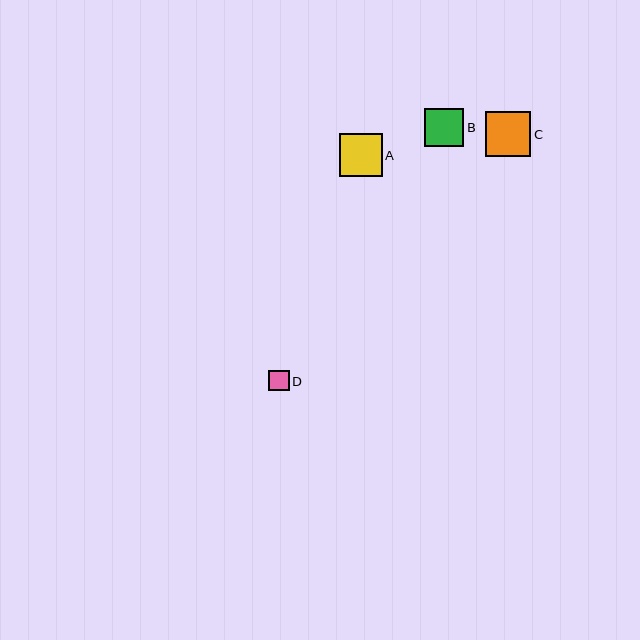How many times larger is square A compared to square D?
Square A is approximately 2.1 times the size of square D.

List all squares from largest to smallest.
From largest to smallest: C, A, B, D.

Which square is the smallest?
Square D is the smallest with a size of approximately 20 pixels.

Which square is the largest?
Square C is the largest with a size of approximately 45 pixels.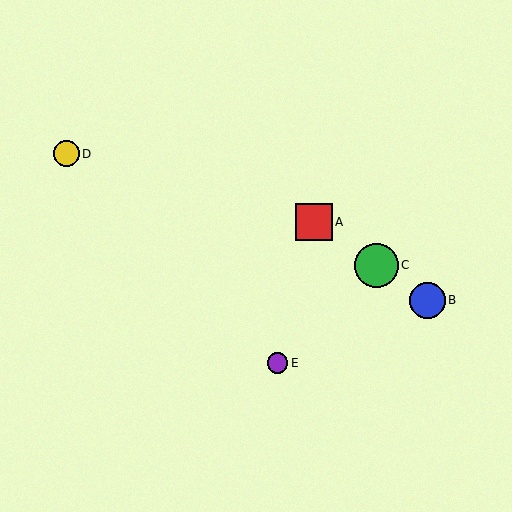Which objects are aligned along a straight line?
Objects A, B, C are aligned along a straight line.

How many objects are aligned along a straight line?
3 objects (A, B, C) are aligned along a straight line.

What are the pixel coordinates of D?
Object D is at (67, 154).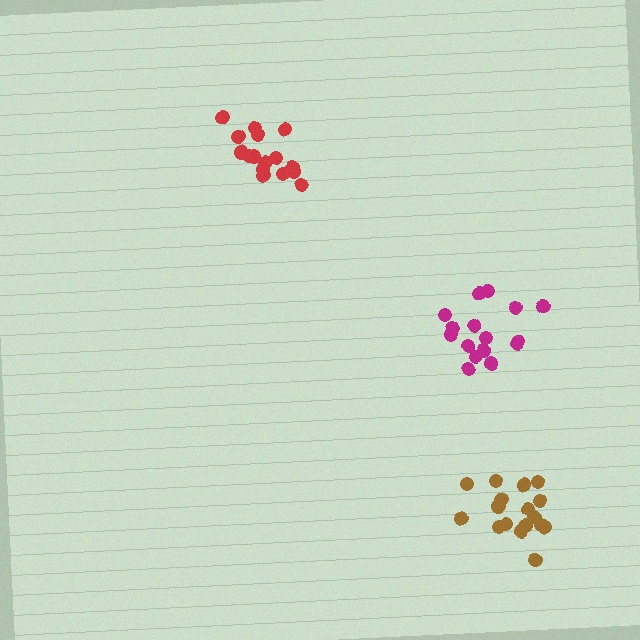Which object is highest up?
The red cluster is topmost.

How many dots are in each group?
Group 1: 17 dots, Group 2: 16 dots, Group 3: 17 dots (50 total).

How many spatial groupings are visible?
There are 3 spatial groupings.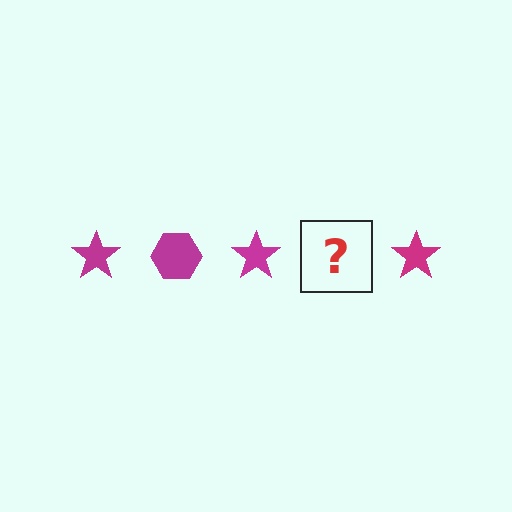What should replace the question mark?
The question mark should be replaced with a magenta hexagon.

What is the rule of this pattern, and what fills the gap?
The rule is that the pattern cycles through star, hexagon shapes in magenta. The gap should be filled with a magenta hexagon.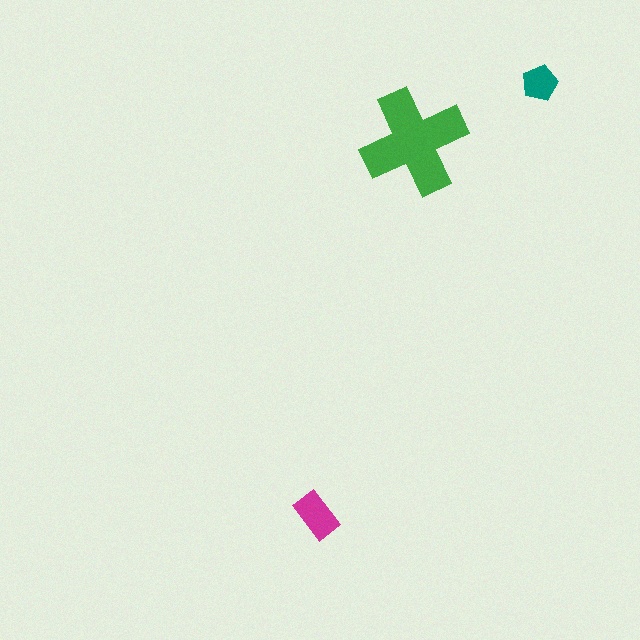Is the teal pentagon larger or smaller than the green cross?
Smaller.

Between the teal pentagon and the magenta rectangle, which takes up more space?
The magenta rectangle.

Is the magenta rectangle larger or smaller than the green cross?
Smaller.